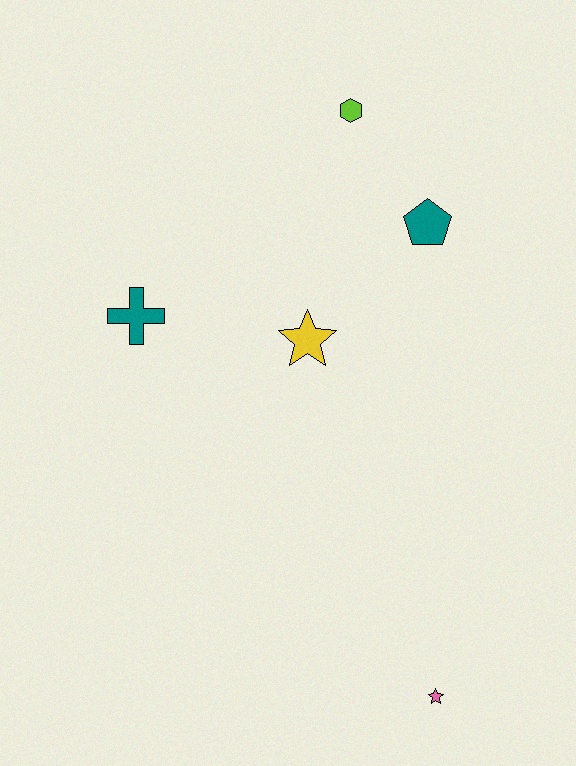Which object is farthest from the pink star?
The lime hexagon is farthest from the pink star.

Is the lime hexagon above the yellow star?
Yes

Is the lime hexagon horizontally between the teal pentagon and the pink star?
No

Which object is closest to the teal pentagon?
The lime hexagon is closest to the teal pentagon.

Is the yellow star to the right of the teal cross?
Yes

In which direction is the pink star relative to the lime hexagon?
The pink star is below the lime hexagon.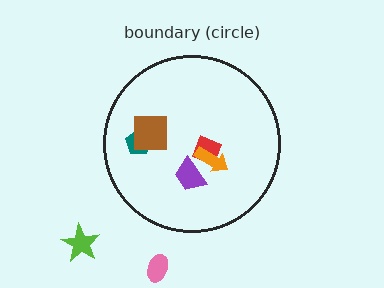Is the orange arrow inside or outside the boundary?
Inside.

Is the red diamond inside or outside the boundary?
Inside.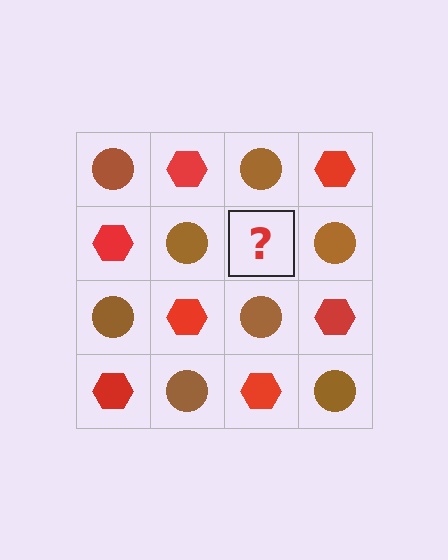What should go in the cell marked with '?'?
The missing cell should contain a red hexagon.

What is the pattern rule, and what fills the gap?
The rule is that it alternates brown circle and red hexagon in a checkerboard pattern. The gap should be filled with a red hexagon.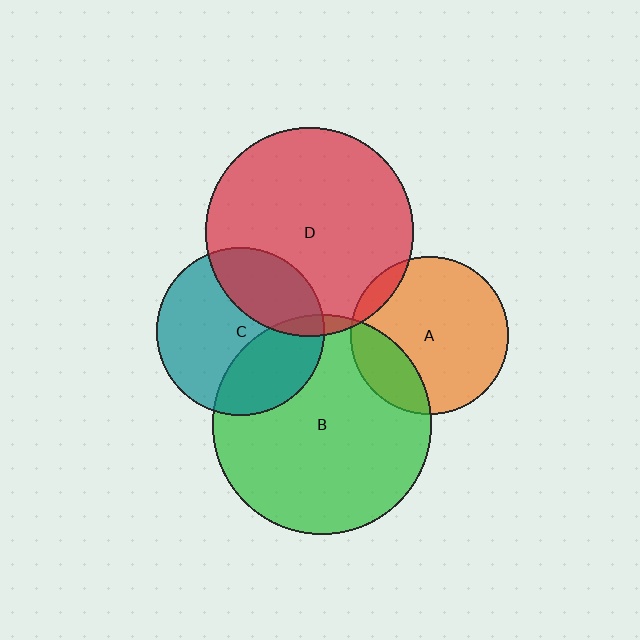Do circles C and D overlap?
Yes.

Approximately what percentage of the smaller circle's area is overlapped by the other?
Approximately 30%.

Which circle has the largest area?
Circle B (green).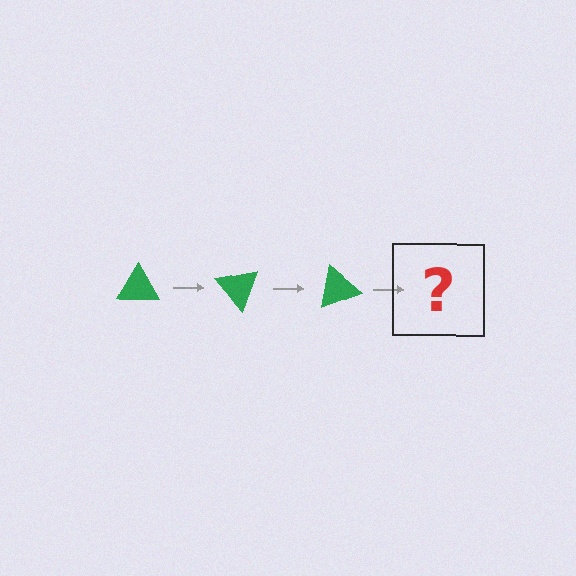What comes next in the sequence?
The next element should be a green triangle rotated 150 degrees.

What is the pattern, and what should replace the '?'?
The pattern is that the triangle rotates 50 degrees each step. The '?' should be a green triangle rotated 150 degrees.